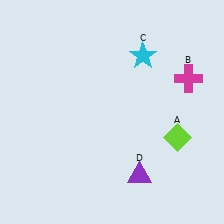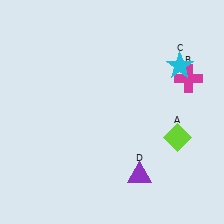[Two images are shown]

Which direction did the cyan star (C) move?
The cyan star (C) moved right.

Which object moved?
The cyan star (C) moved right.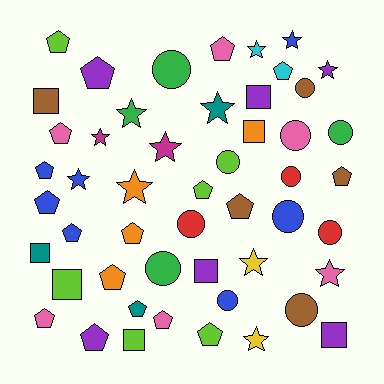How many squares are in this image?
There are 8 squares.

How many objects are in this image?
There are 50 objects.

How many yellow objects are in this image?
There are 2 yellow objects.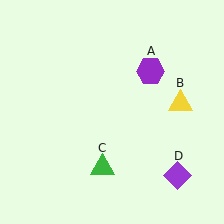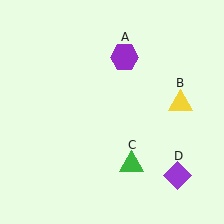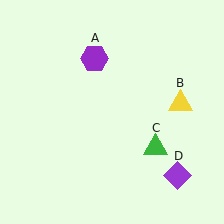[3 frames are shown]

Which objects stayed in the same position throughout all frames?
Yellow triangle (object B) and purple diamond (object D) remained stationary.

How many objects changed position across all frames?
2 objects changed position: purple hexagon (object A), green triangle (object C).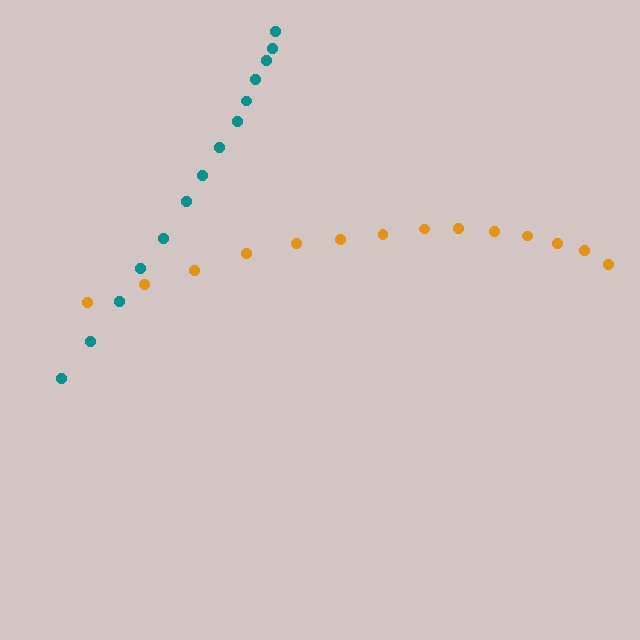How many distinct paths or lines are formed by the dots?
There are 2 distinct paths.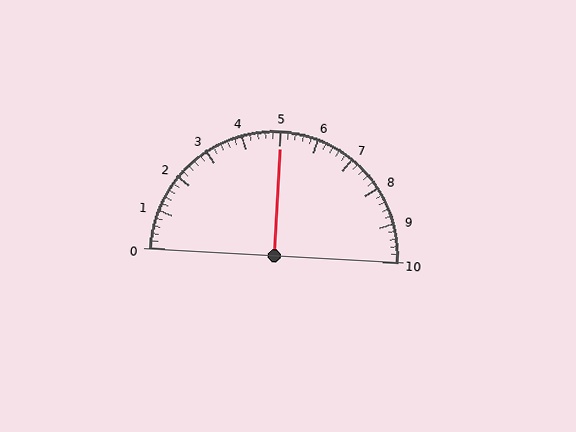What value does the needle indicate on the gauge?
The needle indicates approximately 5.0.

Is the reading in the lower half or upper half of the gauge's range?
The reading is in the upper half of the range (0 to 10).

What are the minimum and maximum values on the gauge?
The gauge ranges from 0 to 10.